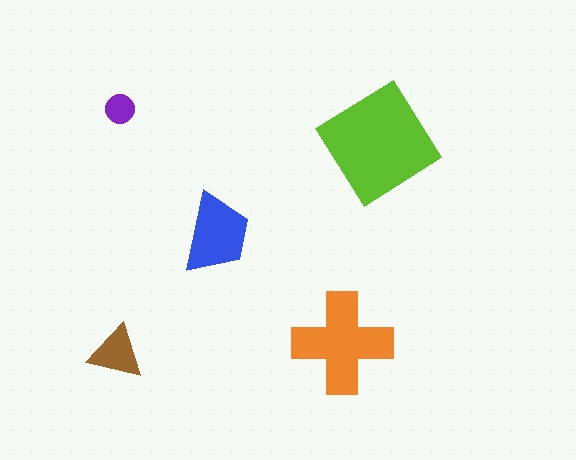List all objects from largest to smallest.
The lime diamond, the orange cross, the blue trapezoid, the brown triangle, the purple circle.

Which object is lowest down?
The brown triangle is bottommost.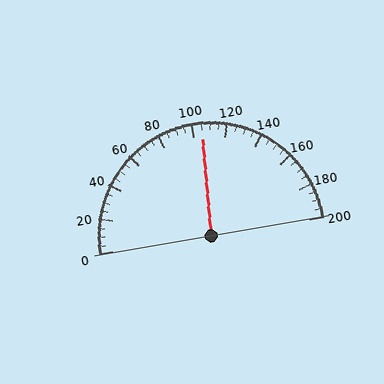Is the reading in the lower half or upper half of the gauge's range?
The reading is in the upper half of the range (0 to 200).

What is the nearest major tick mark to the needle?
The nearest major tick mark is 100.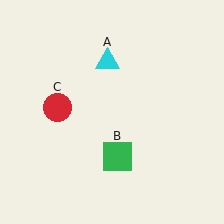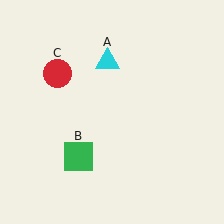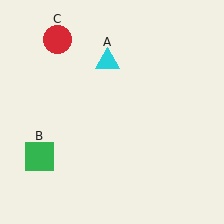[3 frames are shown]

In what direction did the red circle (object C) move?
The red circle (object C) moved up.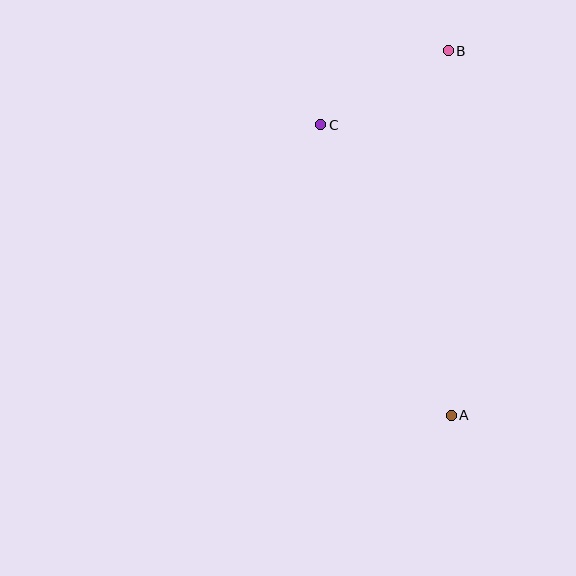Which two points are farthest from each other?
Points A and B are farthest from each other.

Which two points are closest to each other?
Points B and C are closest to each other.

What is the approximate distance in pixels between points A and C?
The distance between A and C is approximately 319 pixels.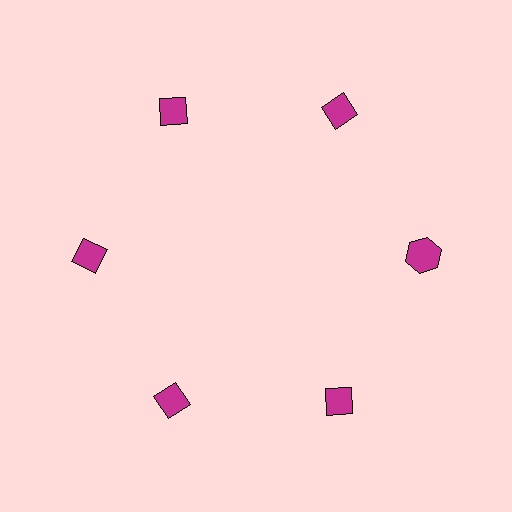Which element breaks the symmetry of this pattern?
The magenta hexagon at roughly the 3 o'clock position breaks the symmetry. All other shapes are magenta diamonds.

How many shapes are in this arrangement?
There are 6 shapes arranged in a ring pattern.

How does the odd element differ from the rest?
It has a different shape: hexagon instead of diamond.